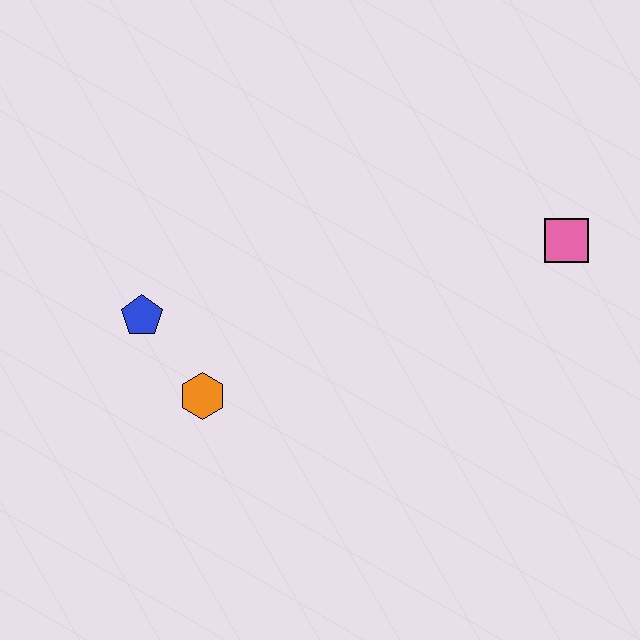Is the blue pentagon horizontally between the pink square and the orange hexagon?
No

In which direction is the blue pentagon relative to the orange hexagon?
The blue pentagon is above the orange hexagon.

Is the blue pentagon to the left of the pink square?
Yes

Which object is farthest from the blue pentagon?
The pink square is farthest from the blue pentagon.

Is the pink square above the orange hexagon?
Yes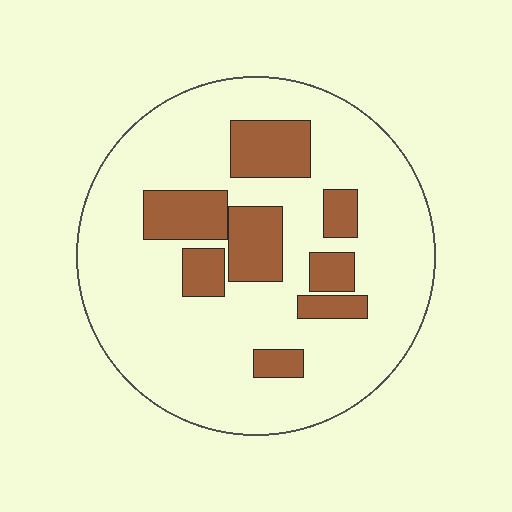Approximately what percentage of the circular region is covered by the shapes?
Approximately 20%.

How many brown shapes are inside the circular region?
8.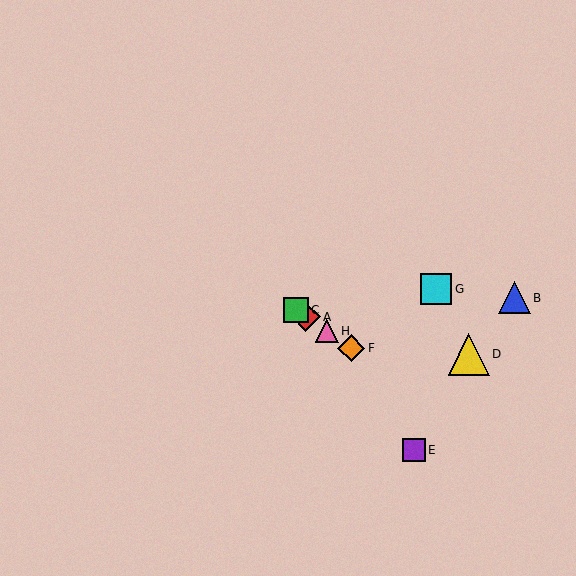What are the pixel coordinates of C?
Object C is at (296, 310).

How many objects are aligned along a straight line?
4 objects (A, C, F, H) are aligned along a straight line.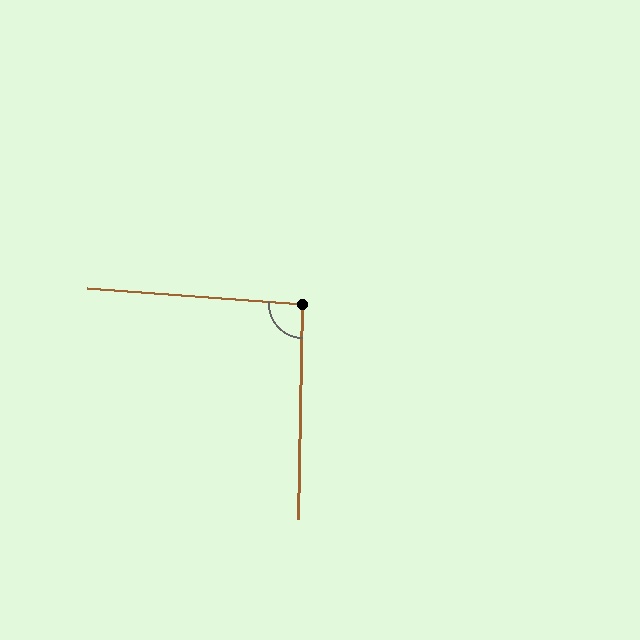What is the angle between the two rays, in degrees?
Approximately 93 degrees.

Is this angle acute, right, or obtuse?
It is approximately a right angle.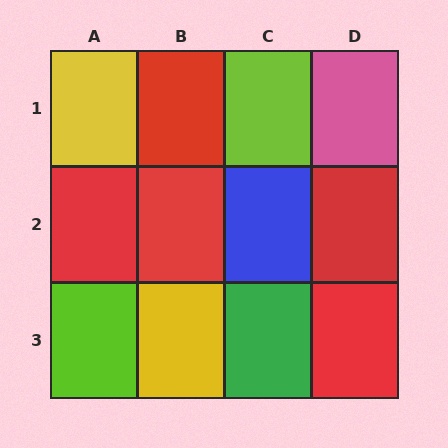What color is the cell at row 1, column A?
Yellow.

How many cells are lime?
2 cells are lime.